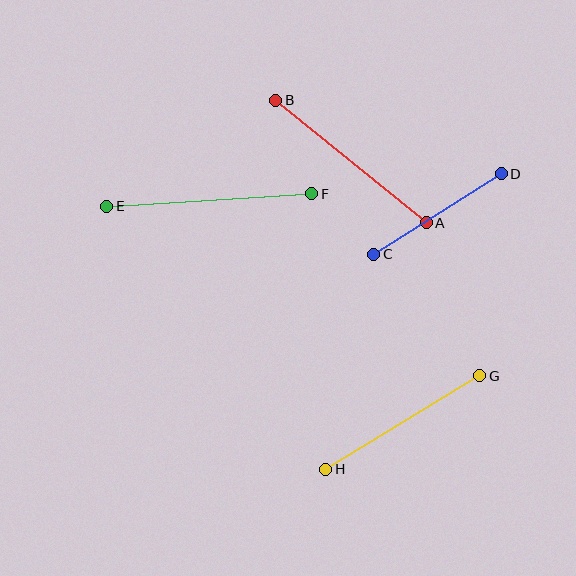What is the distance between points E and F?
The distance is approximately 206 pixels.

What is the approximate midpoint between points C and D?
The midpoint is at approximately (437, 214) pixels.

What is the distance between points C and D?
The distance is approximately 151 pixels.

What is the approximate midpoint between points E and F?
The midpoint is at approximately (209, 200) pixels.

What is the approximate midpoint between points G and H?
The midpoint is at approximately (403, 423) pixels.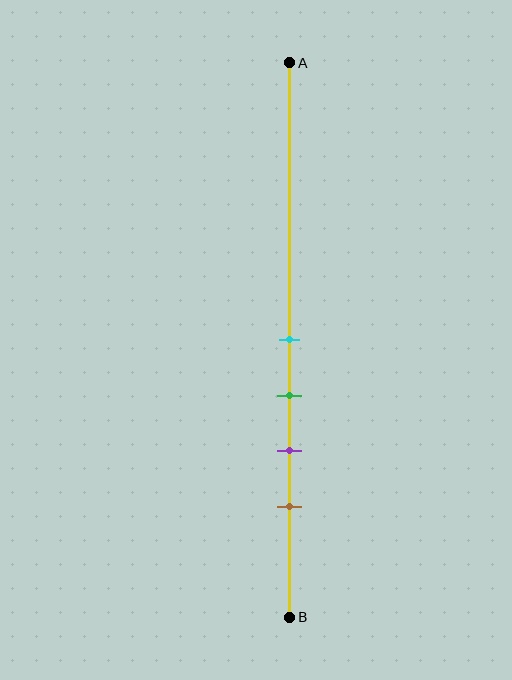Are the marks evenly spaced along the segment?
Yes, the marks are approximately evenly spaced.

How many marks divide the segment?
There are 4 marks dividing the segment.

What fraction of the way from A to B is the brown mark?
The brown mark is approximately 80% (0.8) of the way from A to B.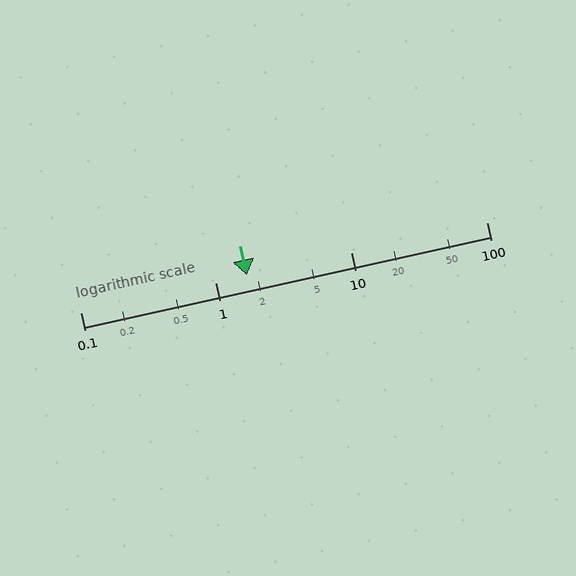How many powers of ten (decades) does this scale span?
The scale spans 3 decades, from 0.1 to 100.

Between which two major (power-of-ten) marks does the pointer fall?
The pointer is between 1 and 10.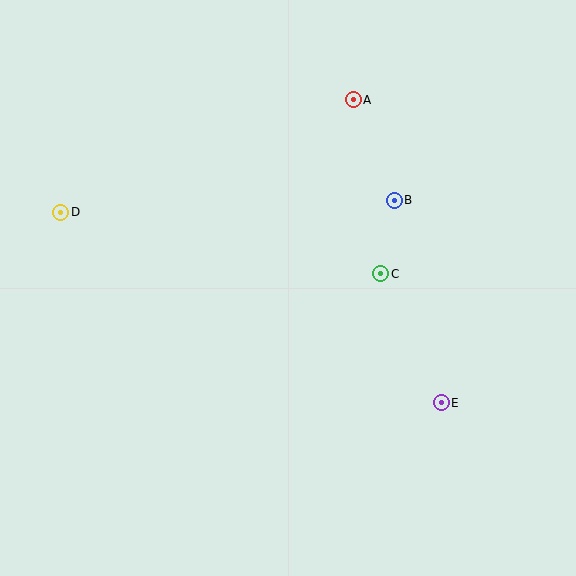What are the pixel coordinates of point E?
Point E is at (441, 403).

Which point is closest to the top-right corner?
Point A is closest to the top-right corner.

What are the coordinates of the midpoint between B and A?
The midpoint between B and A is at (374, 150).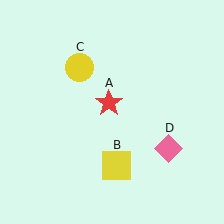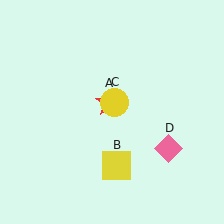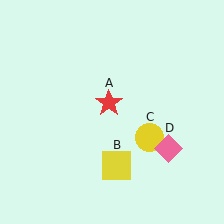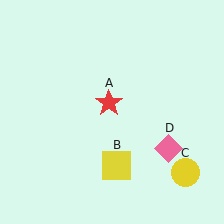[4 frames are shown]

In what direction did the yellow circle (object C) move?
The yellow circle (object C) moved down and to the right.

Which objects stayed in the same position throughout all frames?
Red star (object A) and yellow square (object B) and pink diamond (object D) remained stationary.